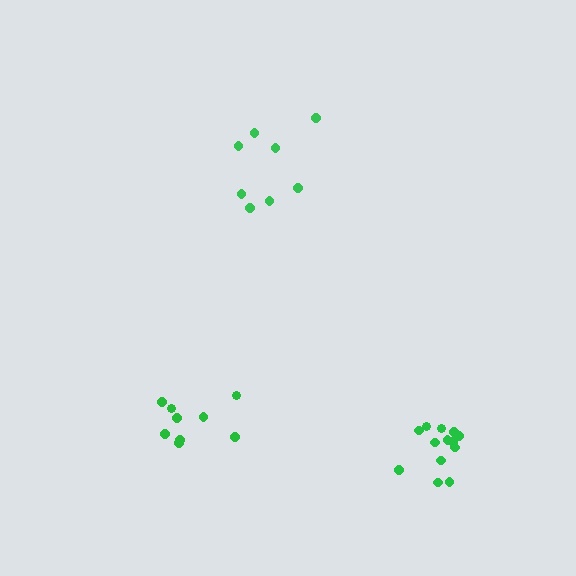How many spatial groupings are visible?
There are 3 spatial groupings.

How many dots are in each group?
Group 1: 8 dots, Group 2: 9 dots, Group 3: 13 dots (30 total).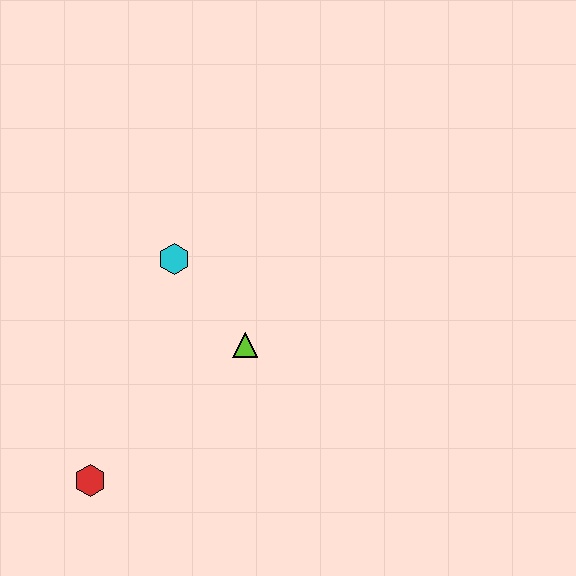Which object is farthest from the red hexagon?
The cyan hexagon is farthest from the red hexagon.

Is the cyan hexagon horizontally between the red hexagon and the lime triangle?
Yes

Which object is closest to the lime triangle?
The cyan hexagon is closest to the lime triangle.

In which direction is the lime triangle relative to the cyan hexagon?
The lime triangle is below the cyan hexagon.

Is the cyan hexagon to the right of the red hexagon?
Yes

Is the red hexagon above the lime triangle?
No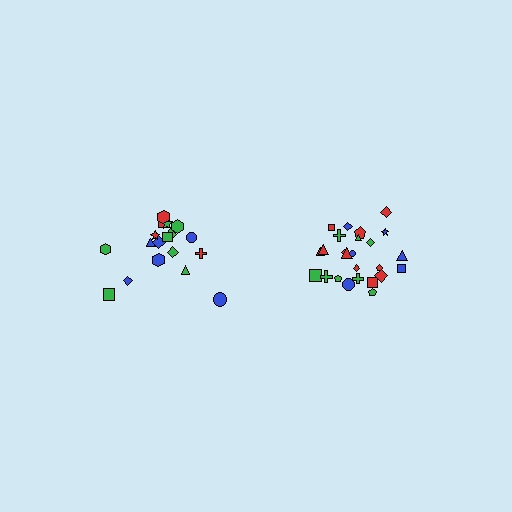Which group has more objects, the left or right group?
The right group.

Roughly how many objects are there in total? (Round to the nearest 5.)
Roughly 45 objects in total.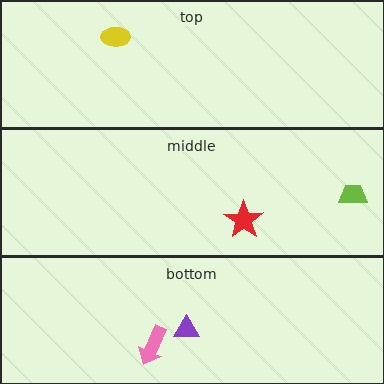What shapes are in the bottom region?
The pink arrow, the purple triangle.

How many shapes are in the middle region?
2.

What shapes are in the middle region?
The lime trapezoid, the red star.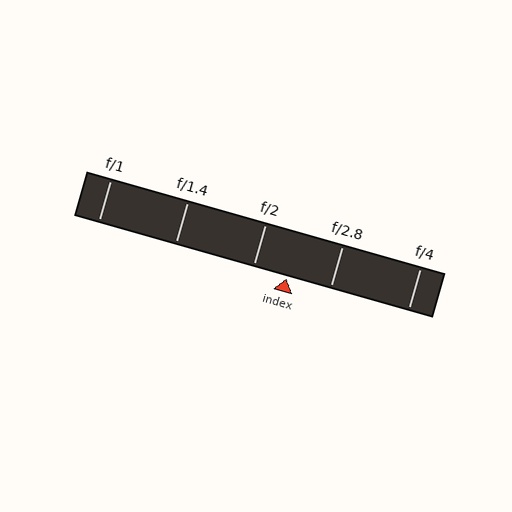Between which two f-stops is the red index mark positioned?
The index mark is between f/2 and f/2.8.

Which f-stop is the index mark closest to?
The index mark is closest to f/2.